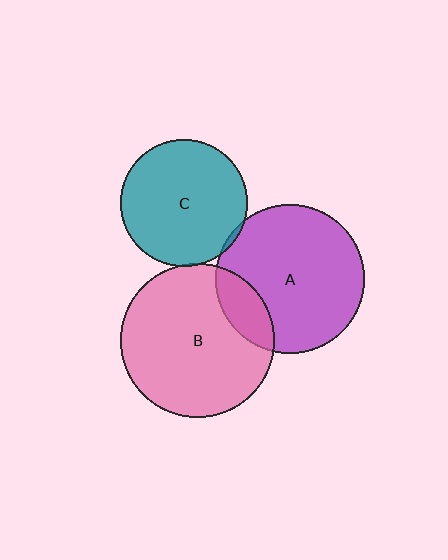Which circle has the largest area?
Circle B (pink).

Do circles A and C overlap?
Yes.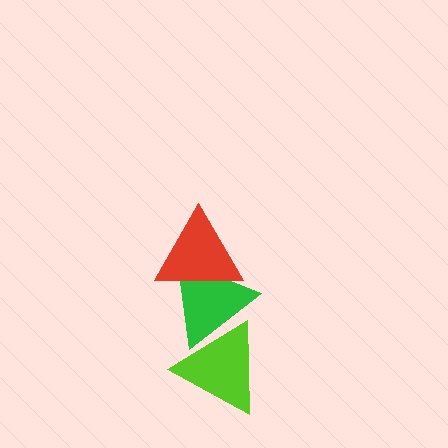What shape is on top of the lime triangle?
The green triangle is on top of the lime triangle.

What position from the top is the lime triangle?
The lime triangle is 3rd from the top.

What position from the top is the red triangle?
The red triangle is 1st from the top.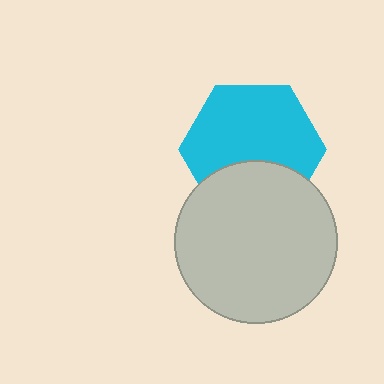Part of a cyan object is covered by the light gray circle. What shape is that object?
It is a hexagon.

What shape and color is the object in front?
The object in front is a light gray circle.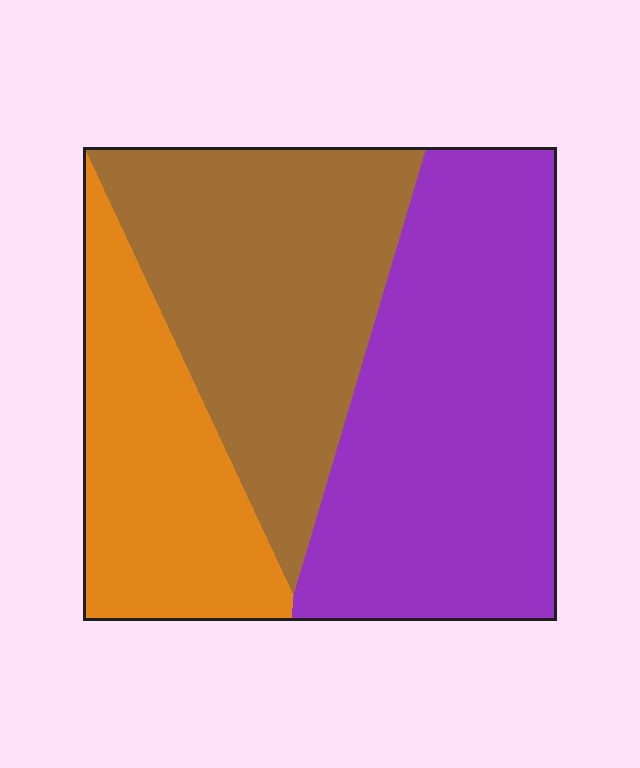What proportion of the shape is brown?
Brown covers 34% of the shape.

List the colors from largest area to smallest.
From largest to smallest: purple, brown, orange.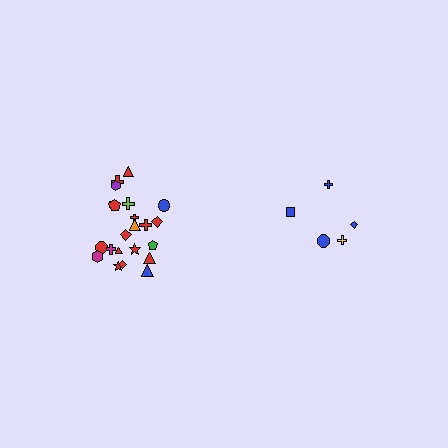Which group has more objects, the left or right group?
The left group.